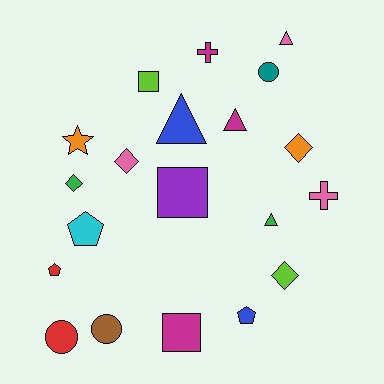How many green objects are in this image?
There are 2 green objects.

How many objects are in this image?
There are 20 objects.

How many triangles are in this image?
There are 4 triangles.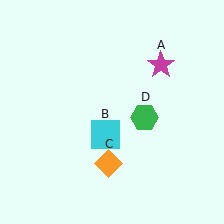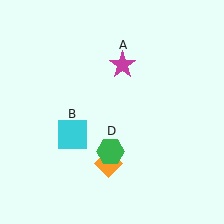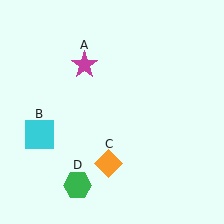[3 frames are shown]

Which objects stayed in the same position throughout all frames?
Orange diamond (object C) remained stationary.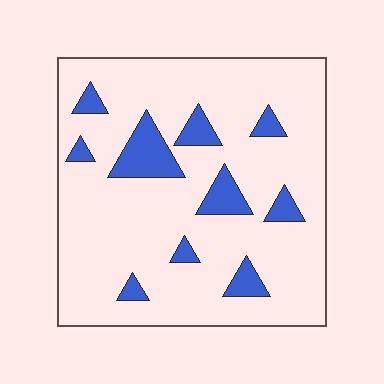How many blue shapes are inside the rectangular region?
10.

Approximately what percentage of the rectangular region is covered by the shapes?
Approximately 15%.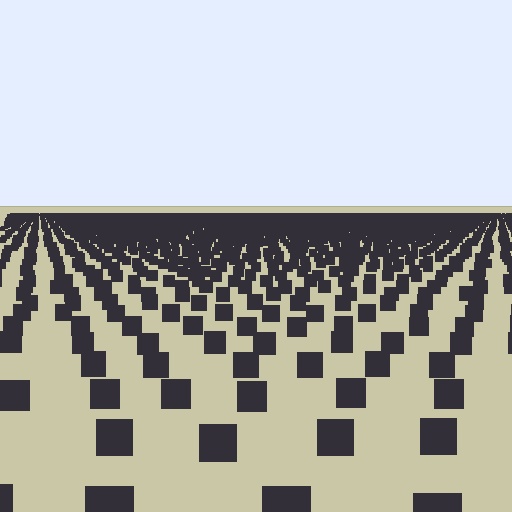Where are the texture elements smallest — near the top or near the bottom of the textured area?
Near the top.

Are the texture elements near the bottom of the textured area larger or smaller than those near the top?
Larger. Near the bottom, elements are closer to the viewer and appear at a bigger on-screen size.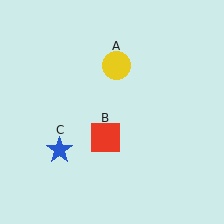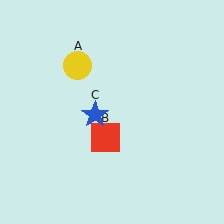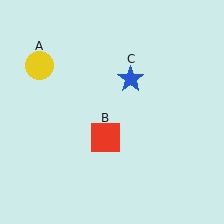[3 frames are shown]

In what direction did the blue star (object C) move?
The blue star (object C) moved up and to the right.